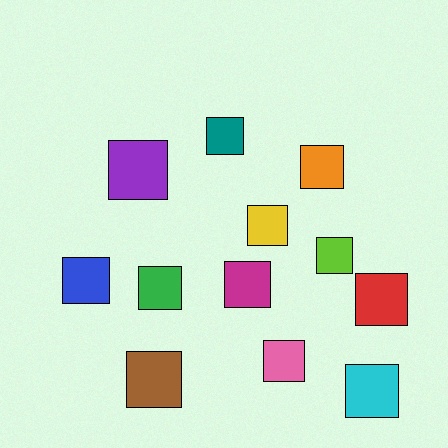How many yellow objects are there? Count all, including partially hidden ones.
There is 1 yellow object.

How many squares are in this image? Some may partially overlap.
There are 12 squares.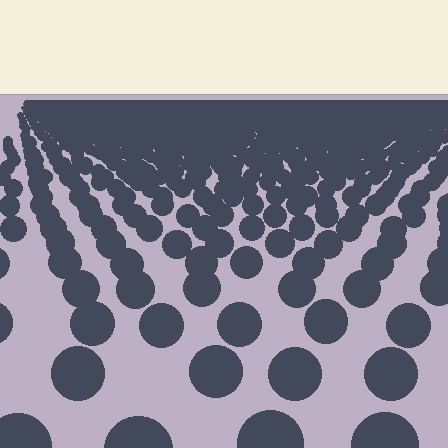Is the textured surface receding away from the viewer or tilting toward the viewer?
The surface is receding away from the viewer. Texture elements get smaller and denser toward the top.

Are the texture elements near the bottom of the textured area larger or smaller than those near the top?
Larger. Near the bottom, elements are closer to the viewer and appear at a bigger on-screen size.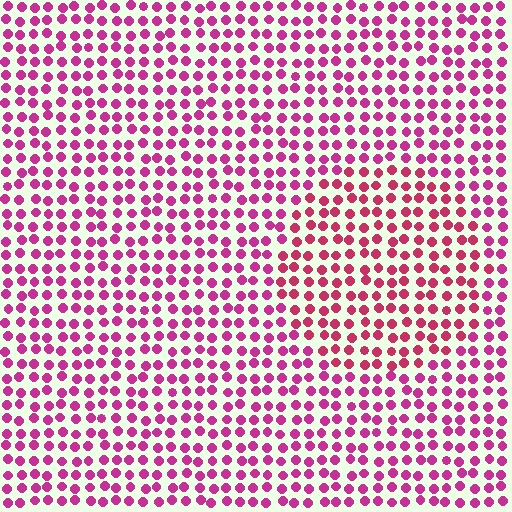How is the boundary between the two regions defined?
The boundary is defined purely by a slight shift in hue (about 20 degrees). Spacing, size, and orientation are identical on both sides.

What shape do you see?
I see a circle.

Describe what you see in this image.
The image is filled with small magenta elements in a uniform arrangement. A circle-shaped region is visible where the elements are tinted to a slightly different hue, forming a subtle color boundary.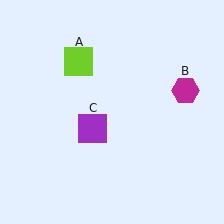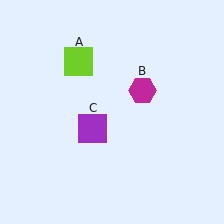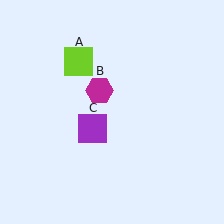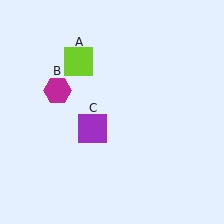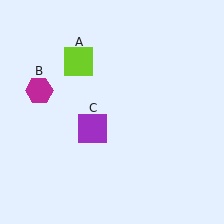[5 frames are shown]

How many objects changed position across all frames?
1 object changed position: magenta hexagon (object B).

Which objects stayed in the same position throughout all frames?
Lime square (object A) and purple square (object C) remained stationary.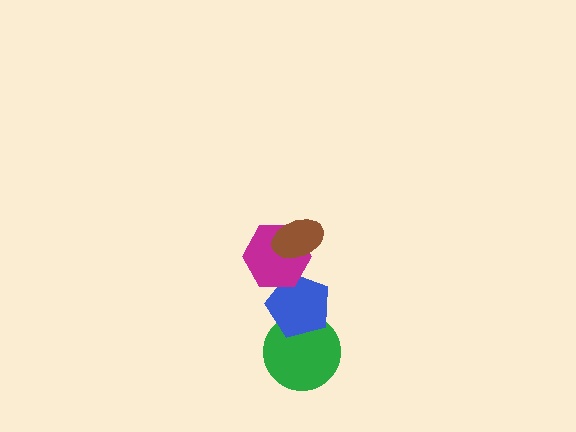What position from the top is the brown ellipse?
The brown ellipse is 1st from the top.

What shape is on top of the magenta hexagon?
The brown ellipse is on top of the magenta hexagon.